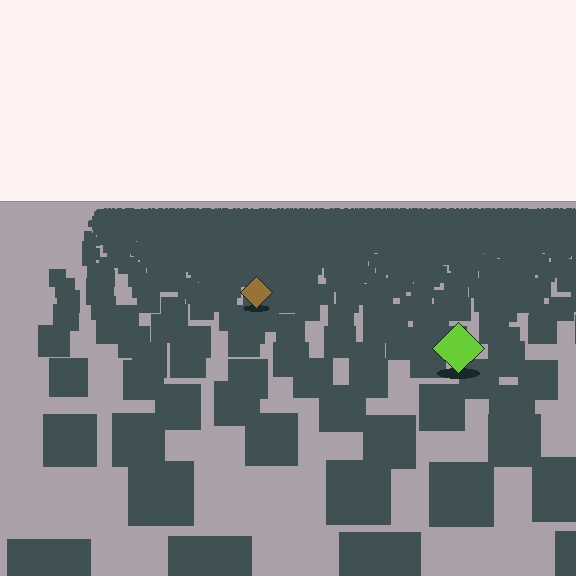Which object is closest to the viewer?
The lime diamond is closest. The texture marks near it are larger and more spread out.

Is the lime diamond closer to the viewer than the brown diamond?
Yes. The lime diamond is closer — you can tell from the texture gradient: the ground texture is coarser near it.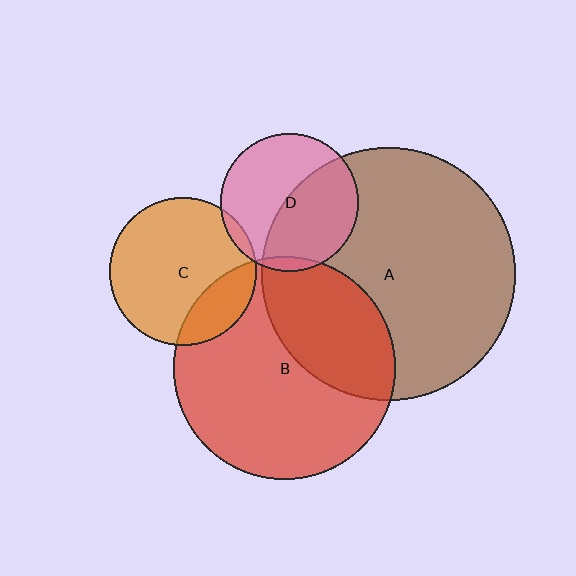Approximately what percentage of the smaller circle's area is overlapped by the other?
Approximately 35%.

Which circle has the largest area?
Circle A (brown).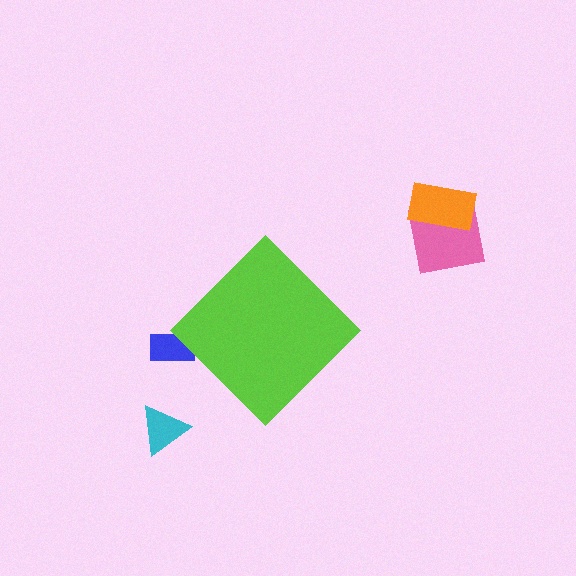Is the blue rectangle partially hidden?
Yes, the blue rectangle is partially hidden behind the lime diamond.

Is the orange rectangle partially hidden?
No, the orange rectangle is fully visible.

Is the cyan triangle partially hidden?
No, the cyan triangle is fully visible.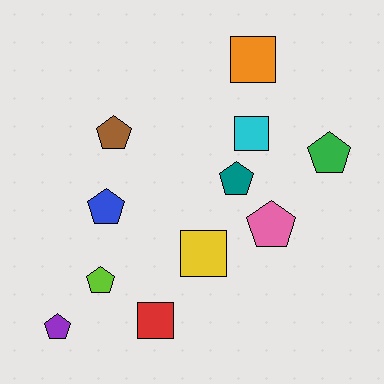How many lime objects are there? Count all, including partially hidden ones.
There is 1 lime object.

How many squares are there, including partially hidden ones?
There are 4 squares.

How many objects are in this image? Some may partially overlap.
There are 11 objects.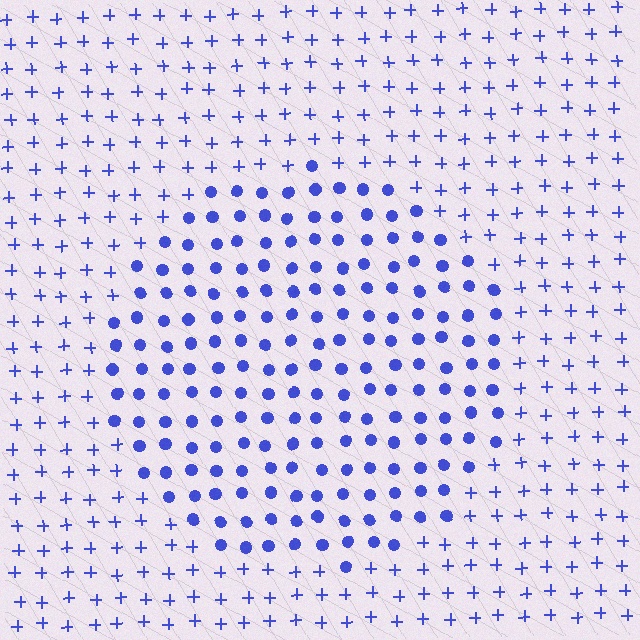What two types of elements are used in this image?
The image uses circles inside the circle region and plus signs outside it.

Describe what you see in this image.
The image is filled with small blue elements arranged in a uniform grid. A circle-shaped region contains circles, while the surrounding area contains plus signs. The boundary is defined purely by the change in element shape.